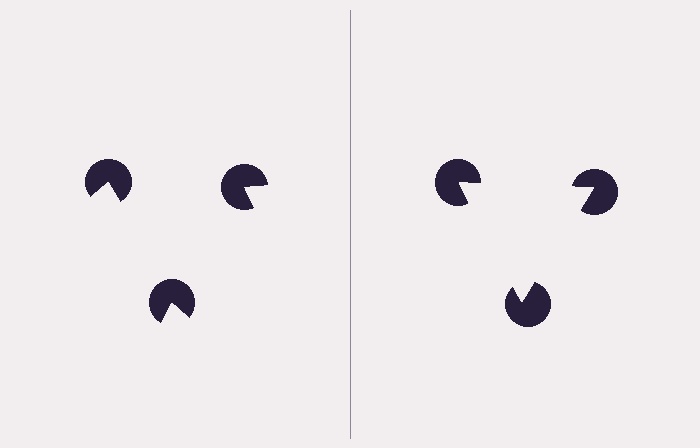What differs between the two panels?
The pac-man discs are positioned identically on both sides; only the wedge orientations differ. On the right they align to a triangle; on the left they are misaligned.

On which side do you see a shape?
An illusory triangle appears on the right side. On the left side the wedge cuts are rotated, so no coherent shape forms.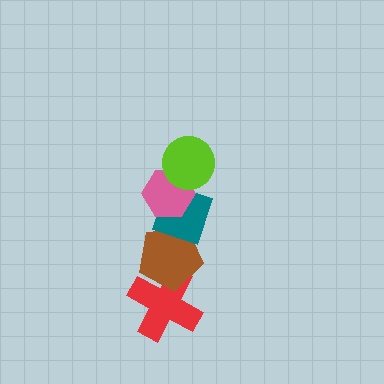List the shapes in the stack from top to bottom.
From top to bottom: the lime circle, the pink hexagon, the teal diamond, the brown pentagon, the red cross.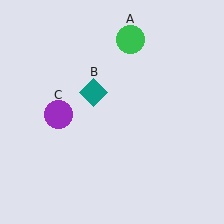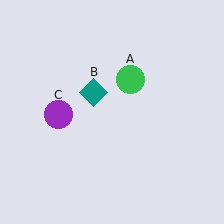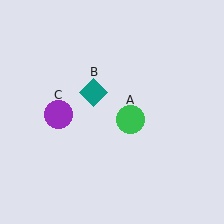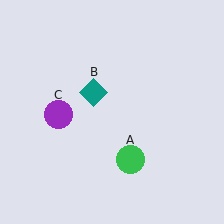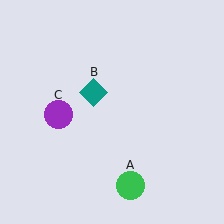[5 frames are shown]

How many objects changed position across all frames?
1 object changed position: green circle (object A).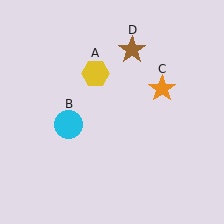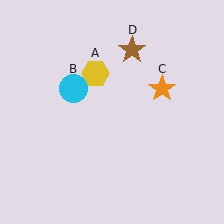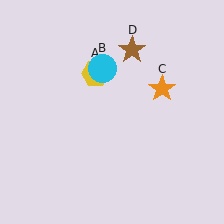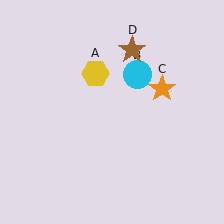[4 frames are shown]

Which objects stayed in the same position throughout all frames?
Yellow hexagon (object A) and orange star (object C) and brown star (object D) remained stationary.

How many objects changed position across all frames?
1 object changed position: cyan circle (object B).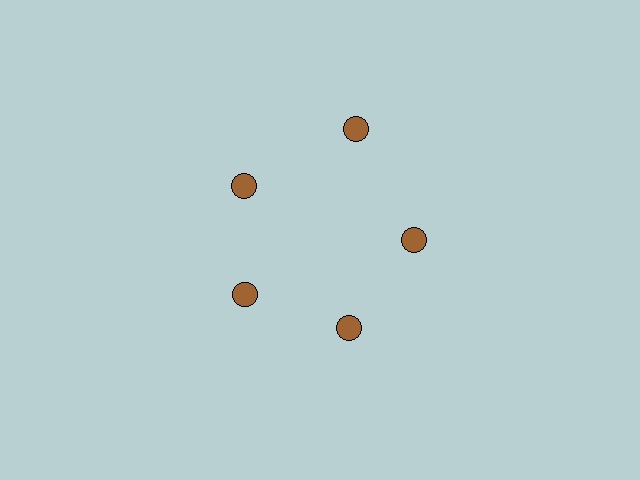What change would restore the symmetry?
The symmetry would be restored by moving it inward, back onto the ring so that all 5 circles sit at equal angles and equal distance from the center.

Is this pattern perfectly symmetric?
No. The 5 brown circles are arranged in a ring, but one element near the 1 o'clock position is pushed outward from the center, breaking the 5-fold rotational symmetry.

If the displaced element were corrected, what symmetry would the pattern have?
It would have 5-fold rotational symmetry — the pattern would map onto itself every 72 degrees.